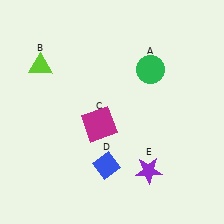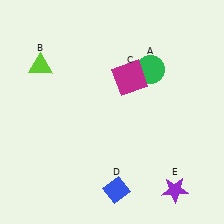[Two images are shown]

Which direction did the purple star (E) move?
The purple star (E) moved right.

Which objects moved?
The objects that moved are: the magenta square (C), the blue diamond (D), the purple star (E).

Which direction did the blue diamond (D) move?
The blue diamond (D) moved down.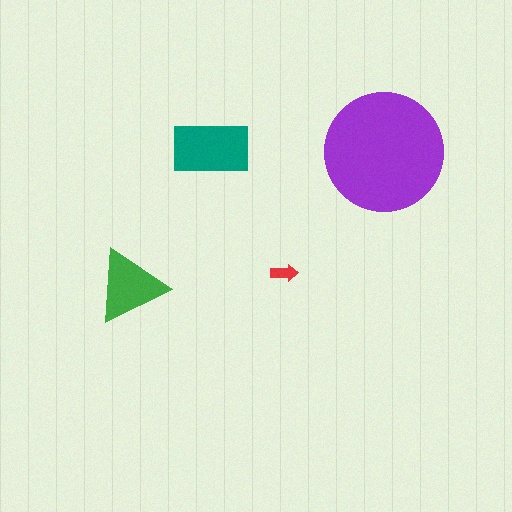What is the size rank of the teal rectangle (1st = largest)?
2nd.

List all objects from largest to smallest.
The purple circle, the teal rectangle, the green triangle, the red arrow.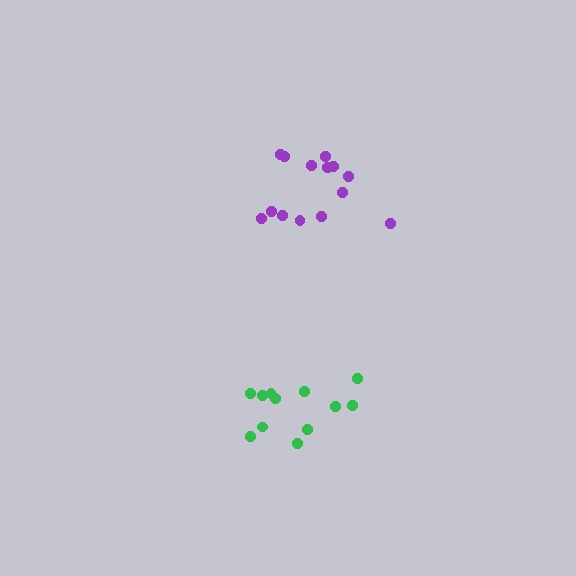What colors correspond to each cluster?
The clusters are colored: purple, green.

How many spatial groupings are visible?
There are 2 spatial groupings.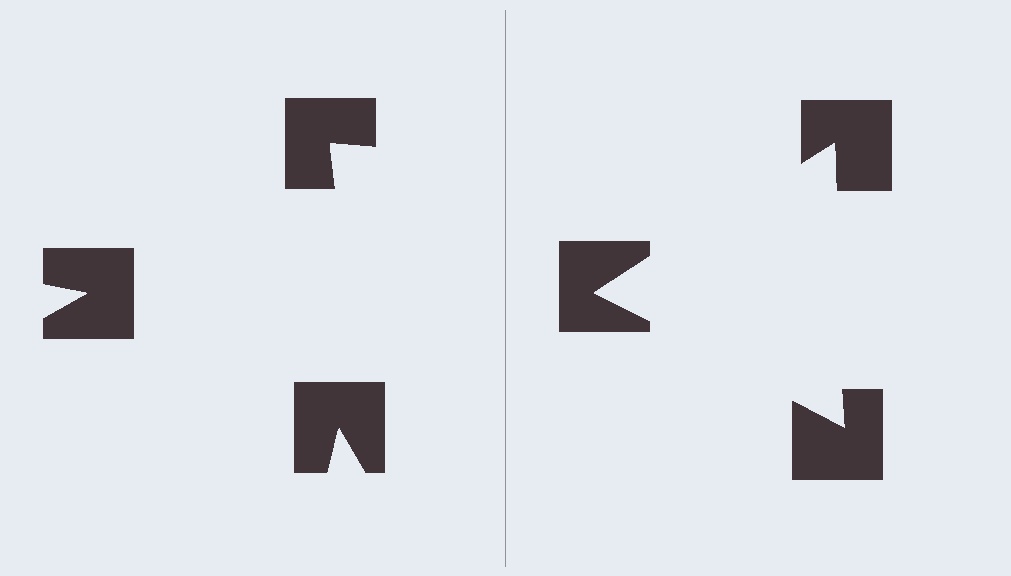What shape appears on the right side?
An illusory triangle.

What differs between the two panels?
The notched squares are positioned identically on both sides; only the wedge orientations differ. On the right they align to a triangle; on the left they are misaligned.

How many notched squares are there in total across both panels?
6 — 3 on each side.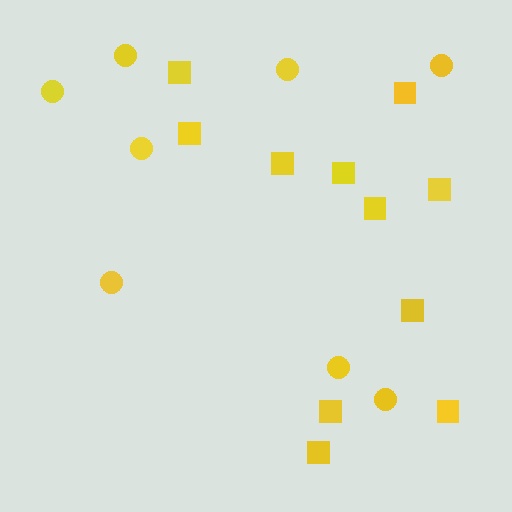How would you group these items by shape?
There are 2 groups: one group of squares (11) and one group of circles (8).